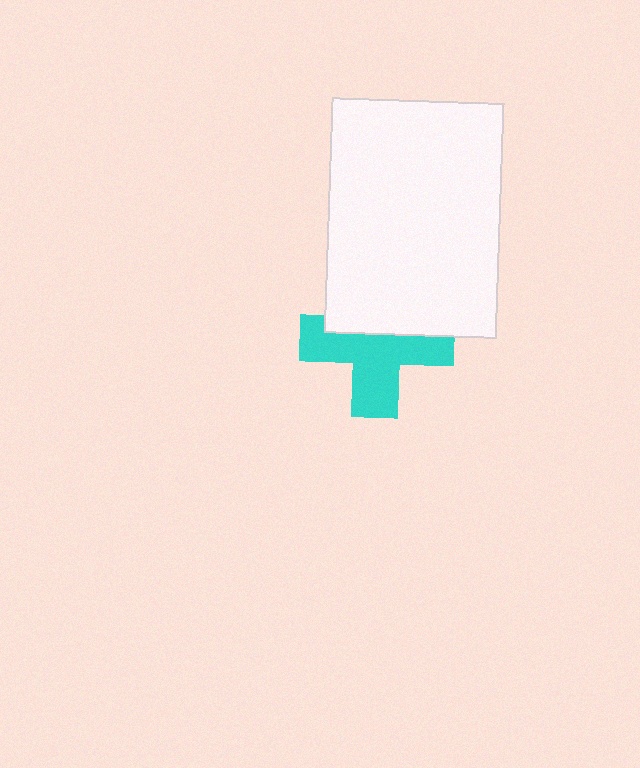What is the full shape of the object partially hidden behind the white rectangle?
The partially hidden object is a cyan cross.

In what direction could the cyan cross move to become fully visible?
The cyan cross could move down. That would shift it out from behind the white rectangle entirely.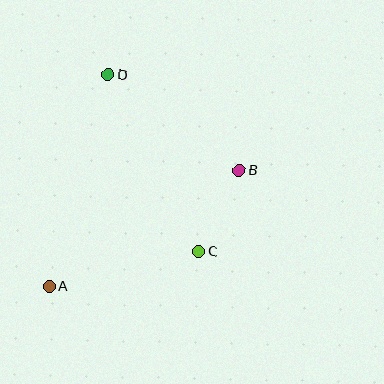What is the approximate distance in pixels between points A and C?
The distance between A and C is approximately 153 pixels.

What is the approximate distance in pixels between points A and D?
The distance between A and D is approximately 220 pixels.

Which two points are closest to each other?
Points B and C are closest to each other.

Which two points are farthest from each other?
Points A and B are farthest from each other.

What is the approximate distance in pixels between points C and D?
The distance between C and D is approximately 199 pixels.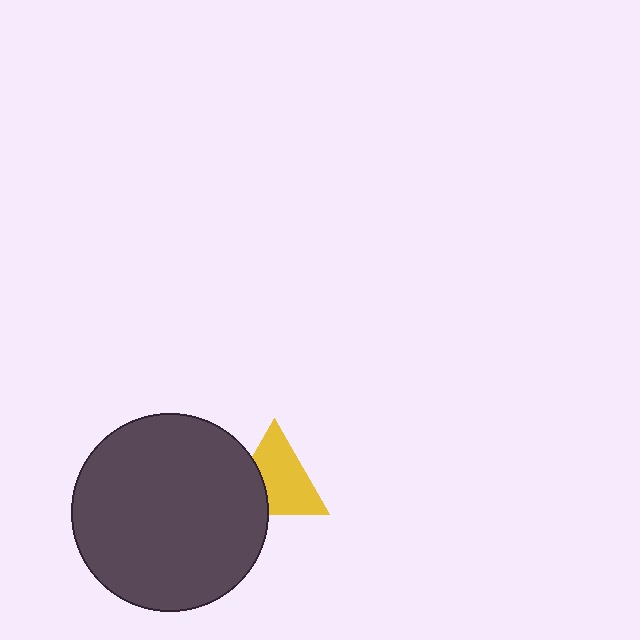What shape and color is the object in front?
The object in front is a dark gray circle.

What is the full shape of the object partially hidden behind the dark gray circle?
The partially hidden object is a yellow triangle.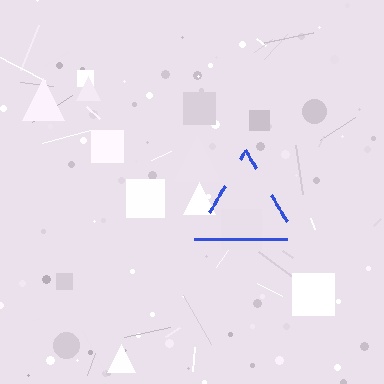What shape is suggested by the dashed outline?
The dashed outline suggests a triangle.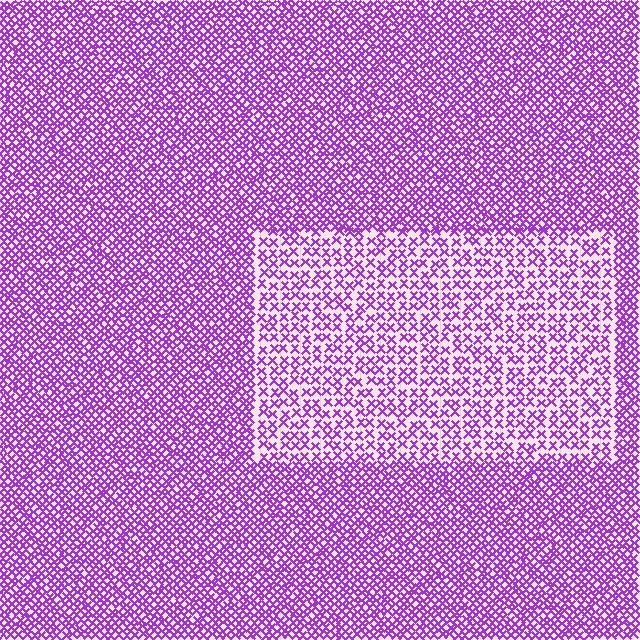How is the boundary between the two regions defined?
The boundary is defined by a change in element density (approximately 1.9x ratio). All elements are the same color, size, and shape.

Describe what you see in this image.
The image contains small purple elements arranged at two different densities. A rectangle-shaped region is visible where the elements are less densely packed than the surrounding area.